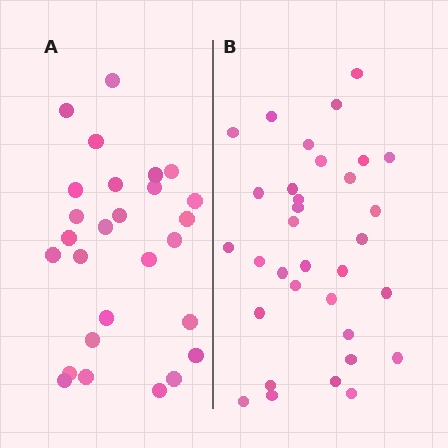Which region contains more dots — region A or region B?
Region B (the right region) has more dots.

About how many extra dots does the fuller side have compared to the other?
Region B has about 6 more dots than region A.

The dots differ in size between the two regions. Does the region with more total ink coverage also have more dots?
No. Region A has more total ink coverage because its dots are larger, but region B actually contains more individual dots. Total area can be misleading — the number of items is what matters here.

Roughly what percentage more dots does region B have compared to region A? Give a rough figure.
About 20% more.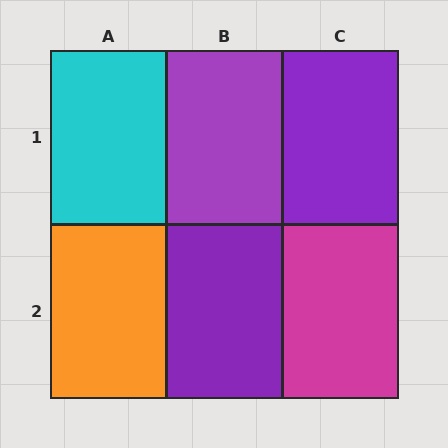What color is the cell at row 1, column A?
Cyan.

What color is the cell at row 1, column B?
Purple.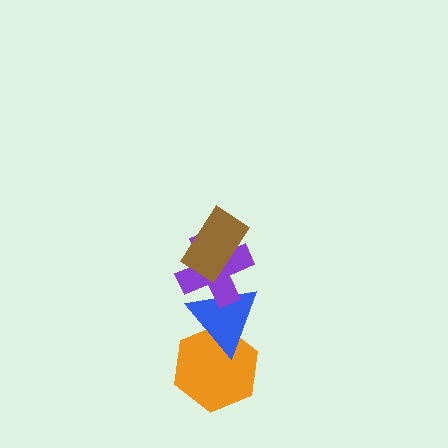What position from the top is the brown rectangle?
The brown rectangle is 1st from the top.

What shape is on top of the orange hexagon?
The blue triangle is on top of the orange hexagon.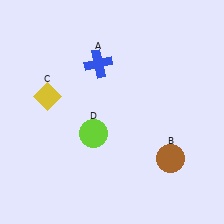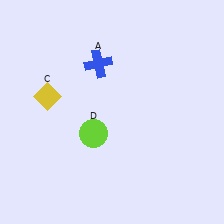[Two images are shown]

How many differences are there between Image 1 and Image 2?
There is 1 difference between the two images.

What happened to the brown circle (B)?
The brown circle (B) was removed in Image 2. It was in the bottom-right area of Image 1.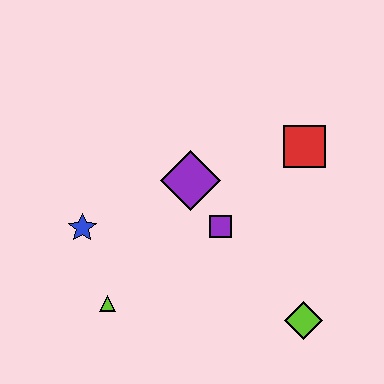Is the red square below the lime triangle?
No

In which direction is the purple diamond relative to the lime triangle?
The purple diamond is above the lime triangle.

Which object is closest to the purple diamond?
The purple square is closest to the purple diamond.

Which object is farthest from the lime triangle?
The red square is farthest from the lime triangle.